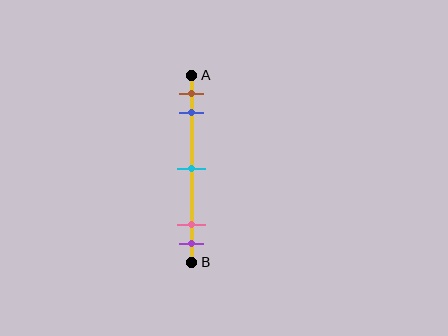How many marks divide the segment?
There are 5 marks dividing the segment.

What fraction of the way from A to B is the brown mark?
The brown mark is approximately 10% (0.1) of the way from A to B.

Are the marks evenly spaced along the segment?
No, the marks are not evenly spaced.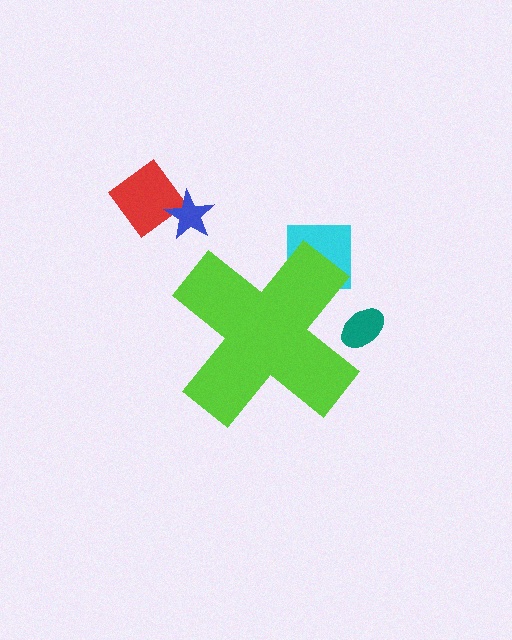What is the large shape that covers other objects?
A lime cross.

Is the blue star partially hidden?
No, the blue star is fully visible.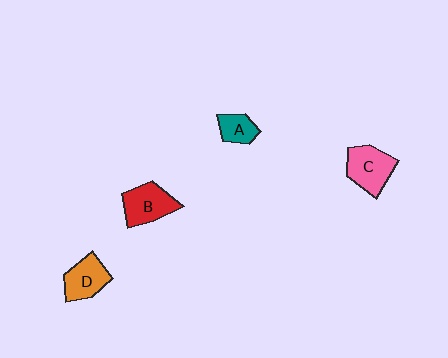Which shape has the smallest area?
Shape A (teal).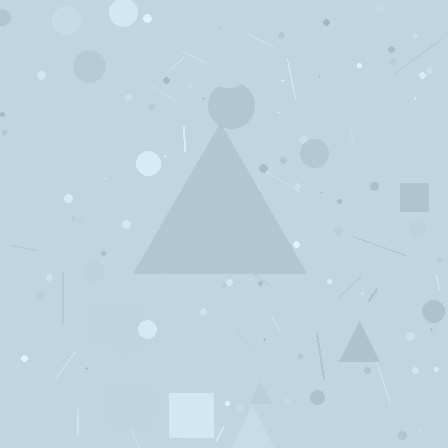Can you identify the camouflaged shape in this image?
The camouflaged shape is a triangle.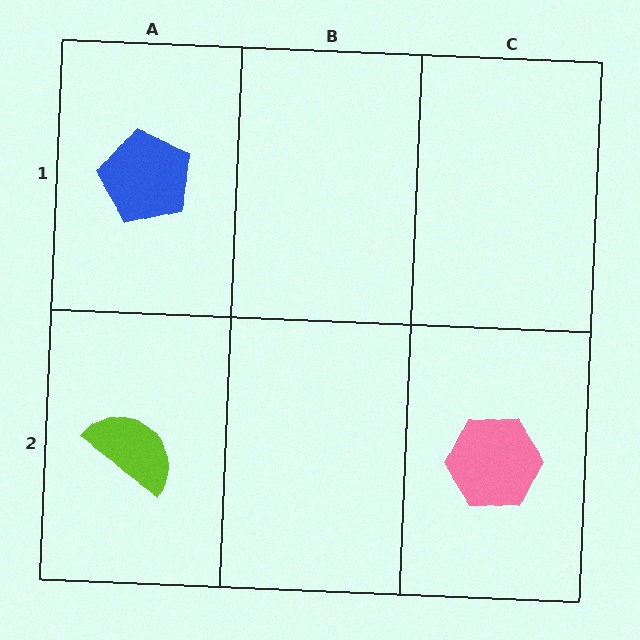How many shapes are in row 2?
2 shapes.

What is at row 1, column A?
A blue pentagon.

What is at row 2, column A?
A lime semicircle.